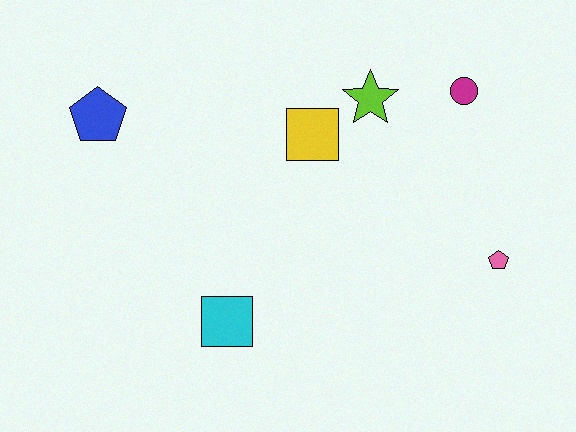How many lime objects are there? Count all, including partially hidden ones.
There is 1 lime object.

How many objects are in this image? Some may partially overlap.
There are 6 objects.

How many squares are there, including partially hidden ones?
There are 2 squares.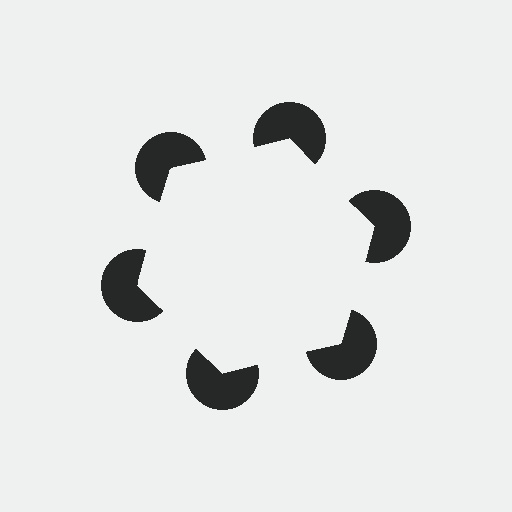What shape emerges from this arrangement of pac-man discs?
An illusory hexagon — its edges are inferred from the aligned wedge cuts in the pac-man discs, not physically drawn.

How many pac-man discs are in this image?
There are 6 — one at each vertex of the illusory hexagon.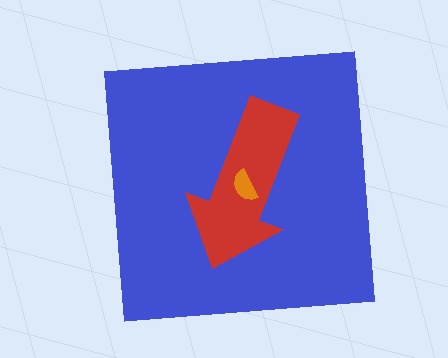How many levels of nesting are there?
3.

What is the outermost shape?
The blue square.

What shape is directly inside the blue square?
The red arrow.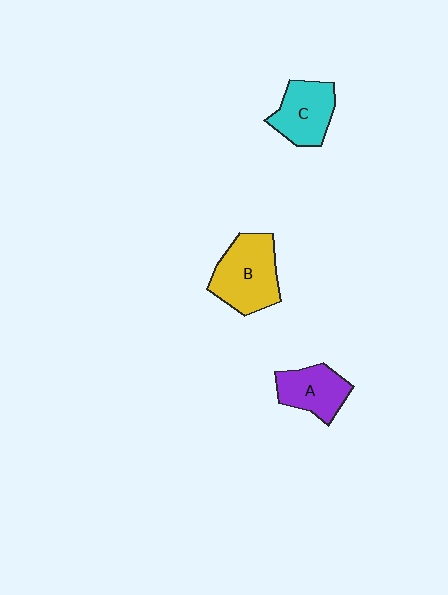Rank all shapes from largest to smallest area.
From largest to smallest: B (yellow), C (cyan), A (purple).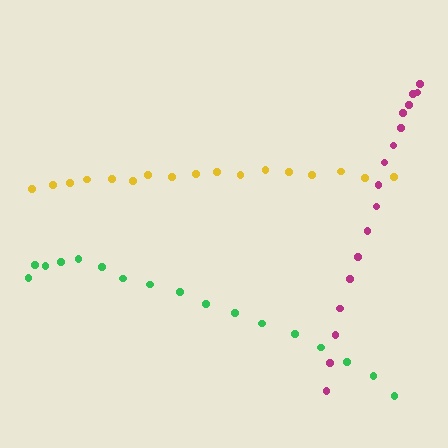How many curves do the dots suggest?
There are 3 distinct paths.